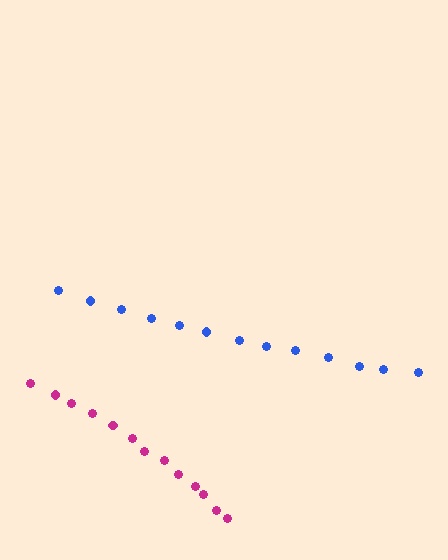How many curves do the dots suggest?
There are 2 distinct paths.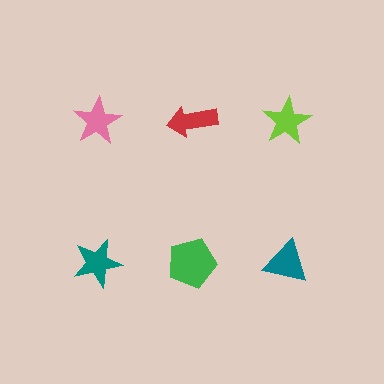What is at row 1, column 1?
A pink star.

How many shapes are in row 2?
3 shapes.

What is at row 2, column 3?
A teal triangle.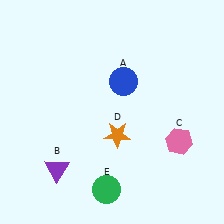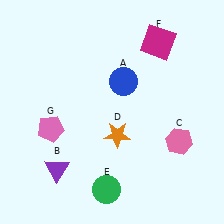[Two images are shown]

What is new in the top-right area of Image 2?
A magenta square (F) was added in the top-right area of Image 2.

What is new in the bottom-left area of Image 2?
A pink pentagon (G) was added in the bottom-left area of Image 2.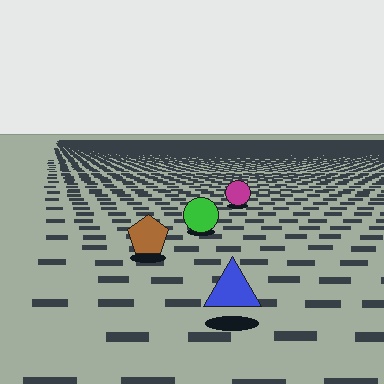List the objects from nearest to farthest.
From nearest to farthest: the blue triangle, the brown pentagon, the green circle, the magenta circle.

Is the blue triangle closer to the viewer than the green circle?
Yes. The blue triangle is closer — you can tell from the texture gradient: the ground texture is coarser near it.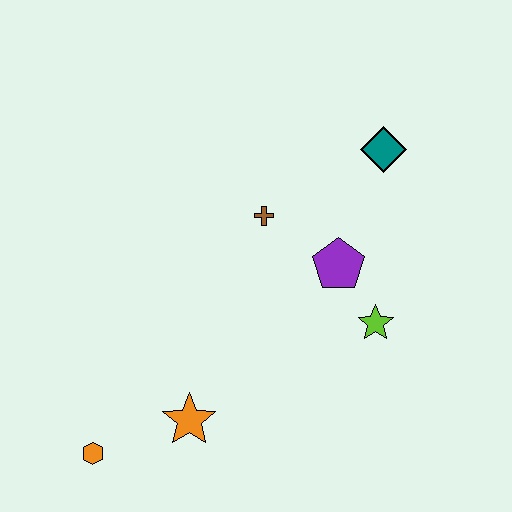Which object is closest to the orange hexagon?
The orange star is closest to the orange hexagon.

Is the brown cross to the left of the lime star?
Yes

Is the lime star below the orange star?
No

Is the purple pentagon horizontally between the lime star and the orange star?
Yes